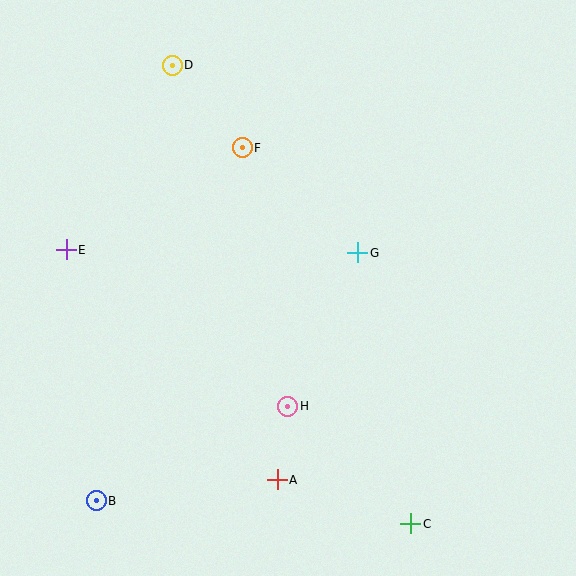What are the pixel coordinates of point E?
Point E is at (66, 250).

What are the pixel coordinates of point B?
Point B is at (96, 501).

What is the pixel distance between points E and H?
The distance between E and H is 271 pixels.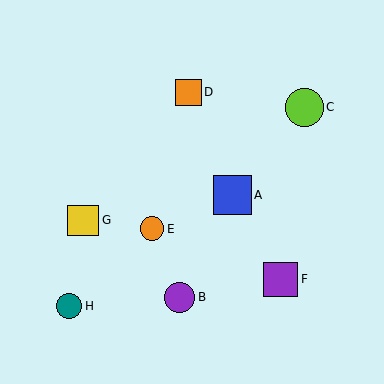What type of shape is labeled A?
Shape A is a blue square.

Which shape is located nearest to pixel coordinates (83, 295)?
The teal circle (labeled H) at (69, 306) is nearest to that location.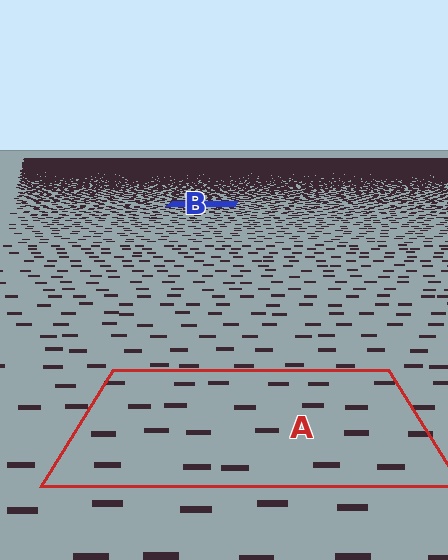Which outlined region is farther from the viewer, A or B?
Region B is farther from the viewer — the texture elements inside it appear smaller and more densely packed.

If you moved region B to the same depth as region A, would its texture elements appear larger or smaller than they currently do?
They would appear larger. At a closer depth, the same texture elements are projected at a bigger on-screen size.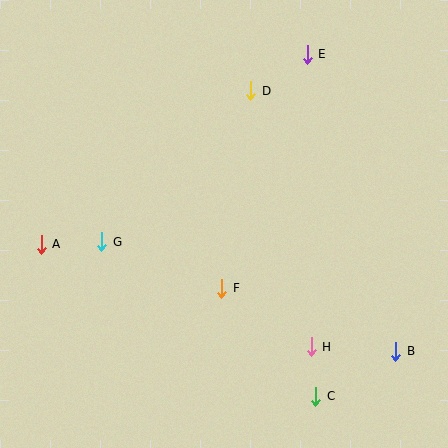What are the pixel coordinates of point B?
Point B is at (396, 351).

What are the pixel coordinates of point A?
Point A is at (41, 244).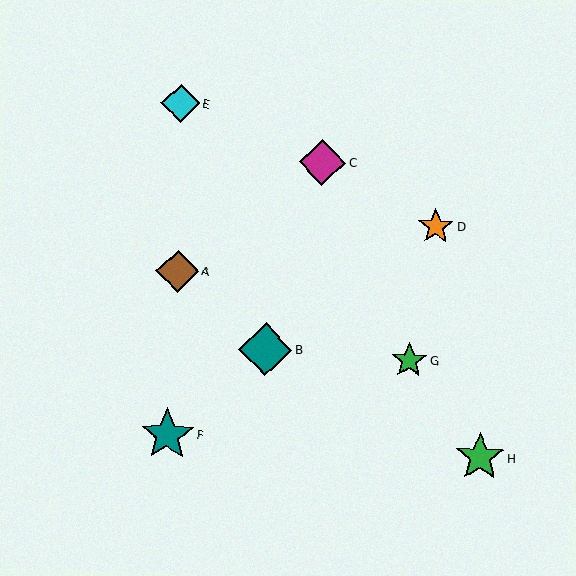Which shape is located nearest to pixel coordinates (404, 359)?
The green star (labeled G) at (409, 360) is nearest to that location.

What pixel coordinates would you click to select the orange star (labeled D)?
Click at (436, 227) to select the orange star D.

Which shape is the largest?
The teal diamond (labeled B) is the largest.